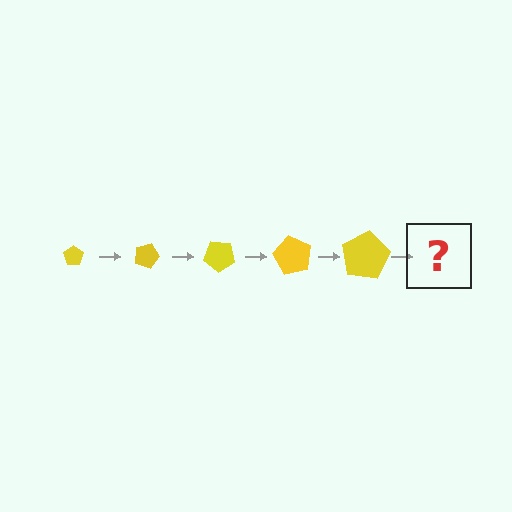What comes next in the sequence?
The next element should be a pentagon, larger than the previous one and rotated 100 degrees from the start.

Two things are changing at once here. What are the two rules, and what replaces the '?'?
The two rules are that the pentagon grows larger each step and it rotates 20 degrees each step. The '?' should be a pentagon, larger than the previous one and rotated 100 degrees from the start.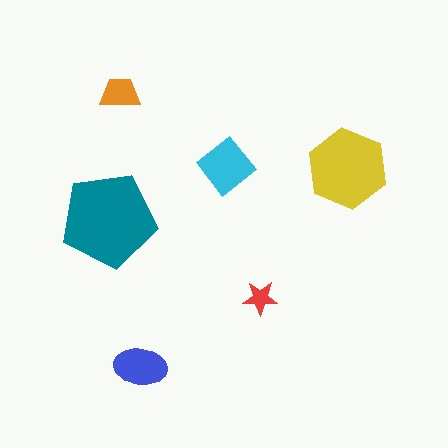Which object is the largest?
The teal pentagon.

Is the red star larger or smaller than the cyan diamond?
Smaller.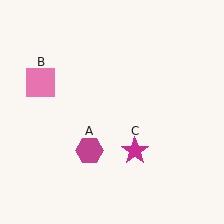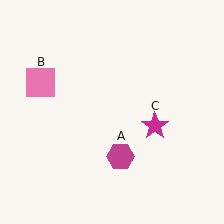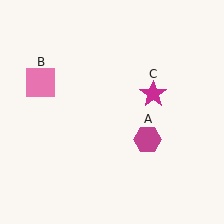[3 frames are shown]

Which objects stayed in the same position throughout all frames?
Pink square (object B) remained stationary.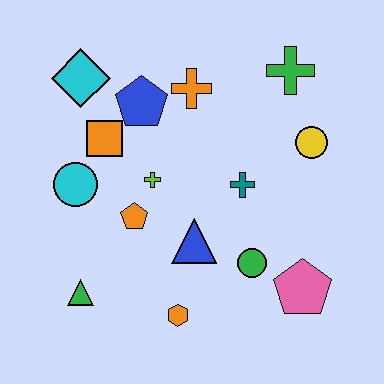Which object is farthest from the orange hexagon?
The green cross is farthest from the orange hexagon.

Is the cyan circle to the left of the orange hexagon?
Yes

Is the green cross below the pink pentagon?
No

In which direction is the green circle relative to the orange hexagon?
The green circle is to the right of the orange hexagon.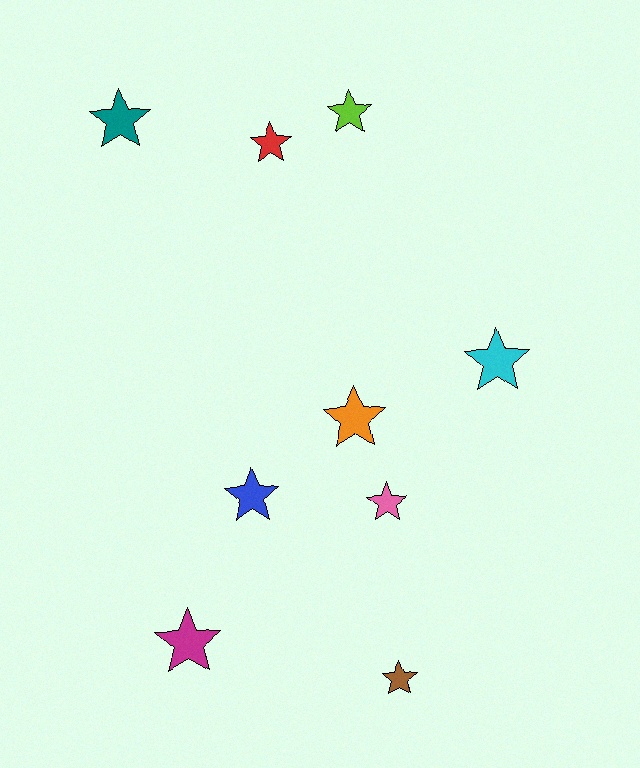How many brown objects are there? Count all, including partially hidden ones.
There is 1 brown object.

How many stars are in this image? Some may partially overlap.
There are 9 stars.